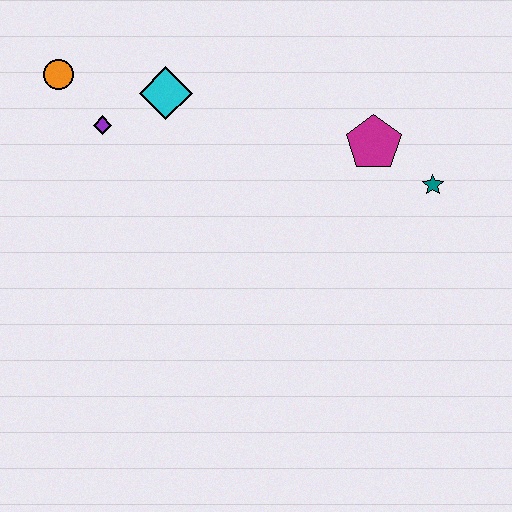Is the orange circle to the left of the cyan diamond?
Yes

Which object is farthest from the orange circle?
The teal star is farthest from the orange circle.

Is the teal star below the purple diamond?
Yes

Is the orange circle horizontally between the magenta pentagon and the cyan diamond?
No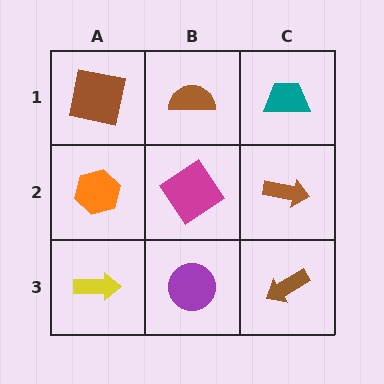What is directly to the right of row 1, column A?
A brown semicircle.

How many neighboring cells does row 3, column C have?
2.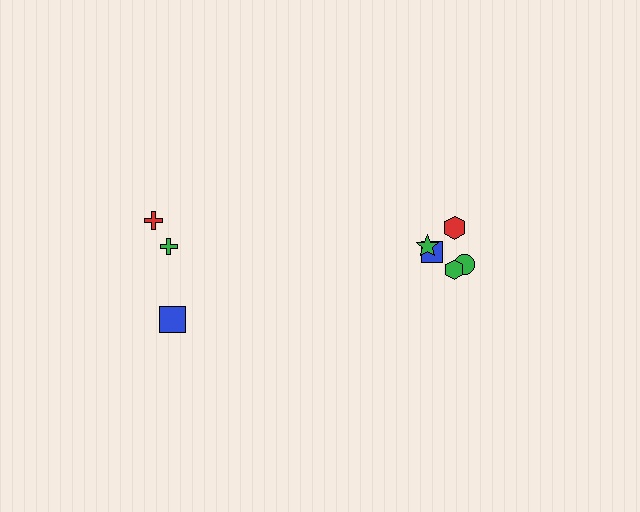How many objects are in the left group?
There are 3 objects.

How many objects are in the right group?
There are 5 objects.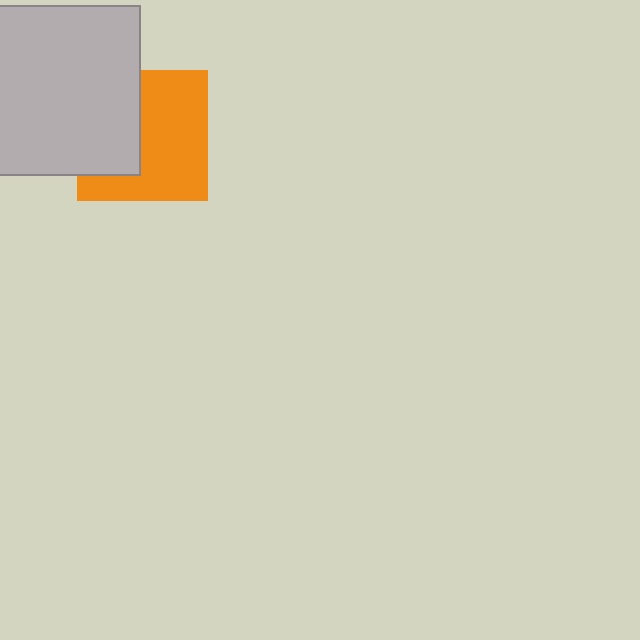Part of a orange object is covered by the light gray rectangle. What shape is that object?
It is a square.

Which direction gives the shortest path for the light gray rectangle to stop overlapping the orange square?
Moving left gives the shortest separation.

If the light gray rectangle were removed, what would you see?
You would see the complete orange square.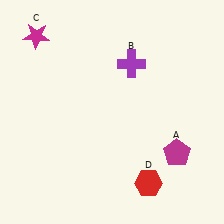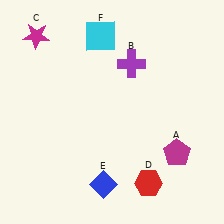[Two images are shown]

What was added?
A blue diamond (E), a cyan square (F) were added in Image 2.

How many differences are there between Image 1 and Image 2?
There are 2 differences between the two images.